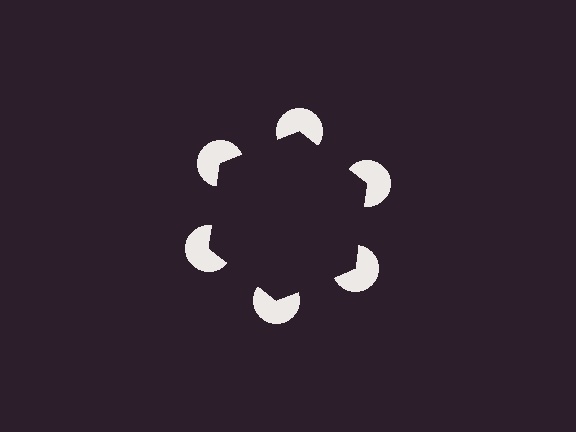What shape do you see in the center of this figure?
An illusory hexagon — its edges are inferred from the aligned wedge cuts in the pac-man discs, not physically drawn.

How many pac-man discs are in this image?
There are 6 — one at each vertex of the illusory hexagon.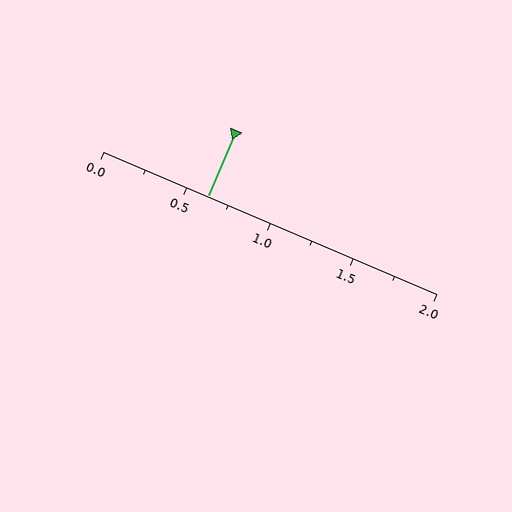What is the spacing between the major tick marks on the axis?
The major ticks are spaced 0.5 apart.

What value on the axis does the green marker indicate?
The marker indicates approximately 0.62.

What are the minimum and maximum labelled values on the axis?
The axis runs from 0.0 to 2.0.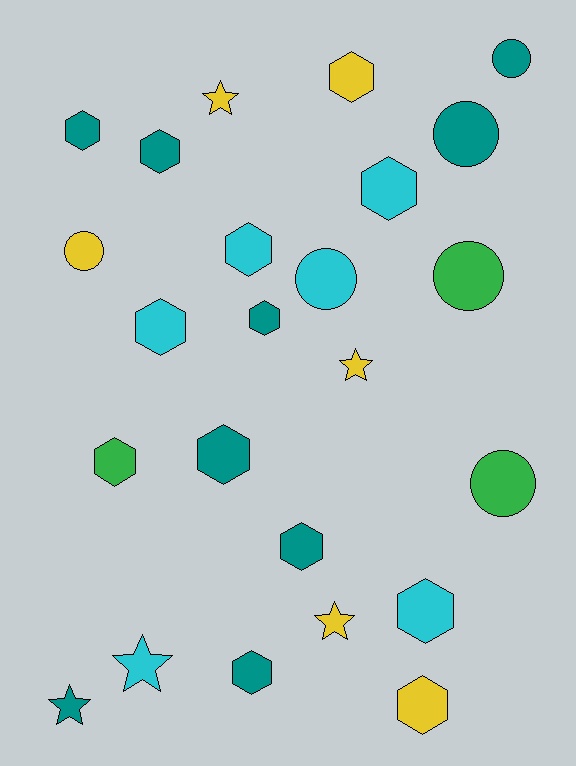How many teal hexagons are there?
There are 6 teal hexagons.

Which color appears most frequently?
Teal, with 9 objects.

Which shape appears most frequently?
Hexagon, with 13 objects.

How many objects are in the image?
There are 24 objects.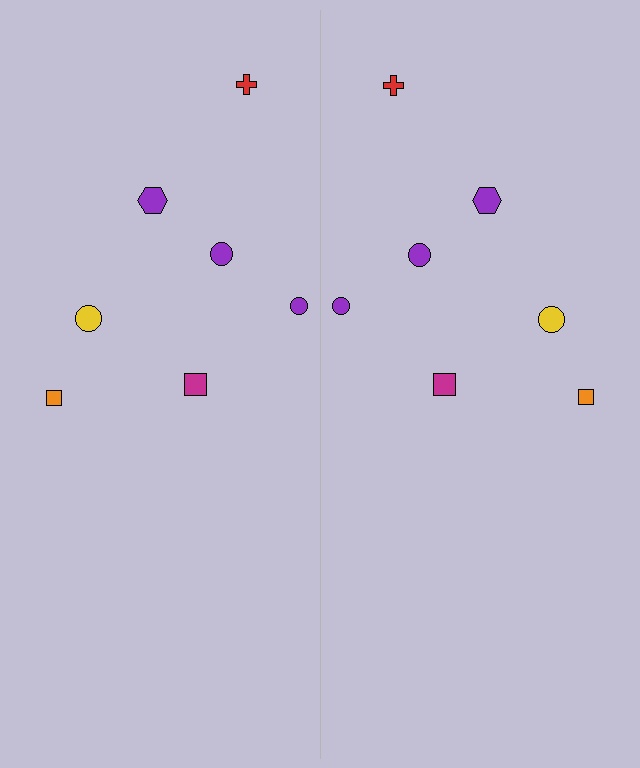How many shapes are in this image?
There are 14 shapes in this image.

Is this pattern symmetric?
Yes, this pattern has bilateral (reflection) symmetry.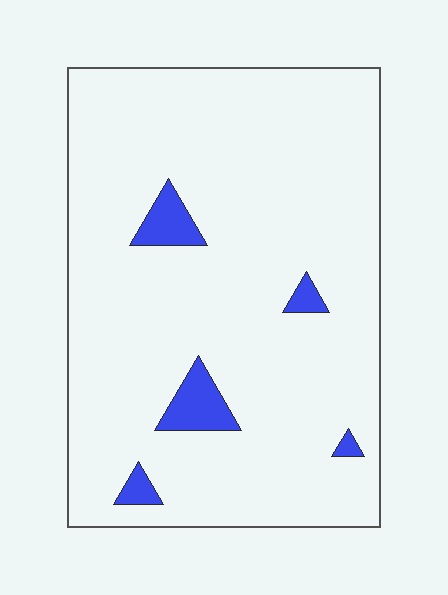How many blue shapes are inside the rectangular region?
5.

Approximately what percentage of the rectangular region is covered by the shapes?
Approximately 5%.